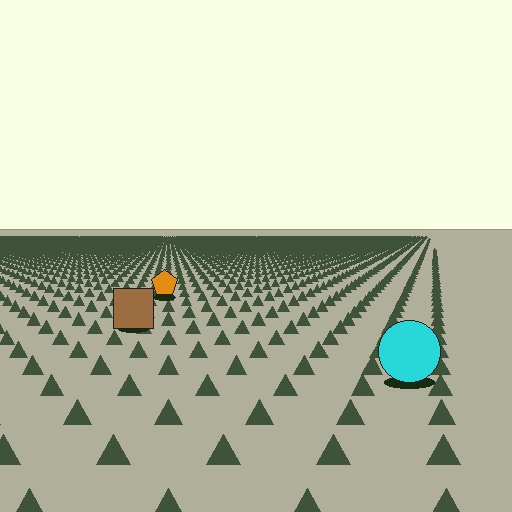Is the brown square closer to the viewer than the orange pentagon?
Yes. The brown square is closer — you can tell from the texture gradient: the ground texture is coarser near it.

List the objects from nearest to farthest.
From nearest to farthest: the cyan circle, the brown square, the orange pentagon.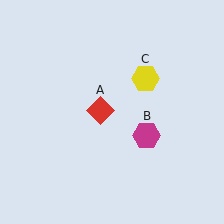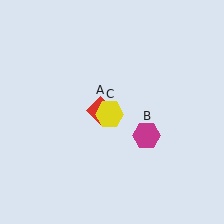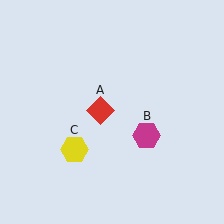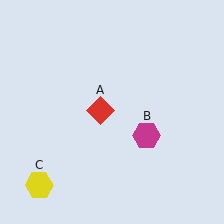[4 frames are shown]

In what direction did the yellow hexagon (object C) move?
The yellow hexagon (object C) moved down and to the left.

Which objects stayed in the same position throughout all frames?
Red diamond (object A) and magenta hexagon (object B) remained stationary.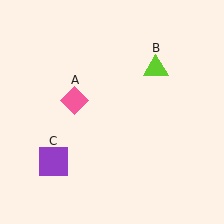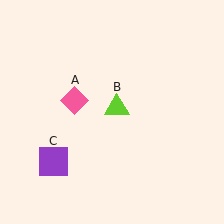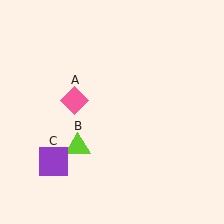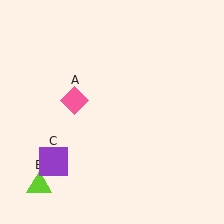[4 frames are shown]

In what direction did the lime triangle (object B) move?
The lime triangle (object B) moved down and to the left.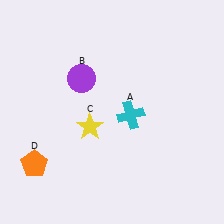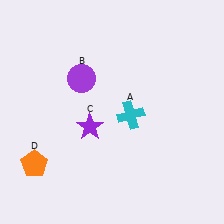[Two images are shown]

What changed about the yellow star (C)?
In Image 1, C is yellow. In Image 2, it changed to purple.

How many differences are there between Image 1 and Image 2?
There is 1 difference between the two images.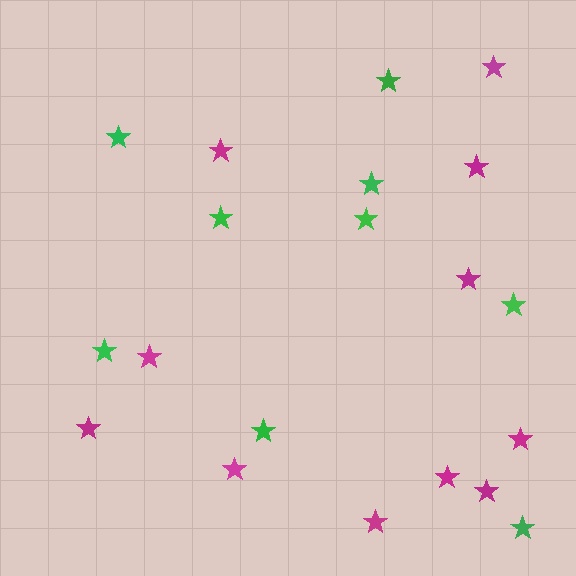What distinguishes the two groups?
There are 2 groups: one group of magenta stars (11) and one group of green stars (9).